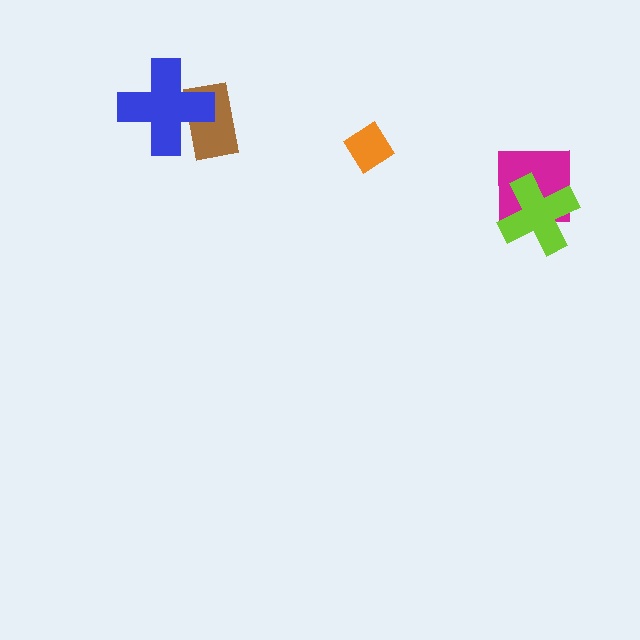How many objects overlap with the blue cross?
1 object overlaps with the blue cross.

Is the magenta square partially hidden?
Yes, it is partially covered by another shape.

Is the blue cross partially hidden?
No, no other shape covers it.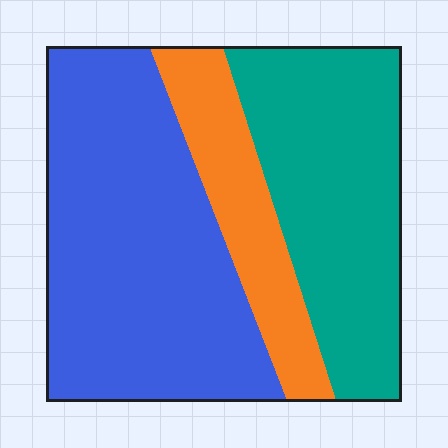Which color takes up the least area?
Orange, at roughly 15%.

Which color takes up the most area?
Blue, at roughly 50%.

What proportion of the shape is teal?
Teal covers 34% of the shape.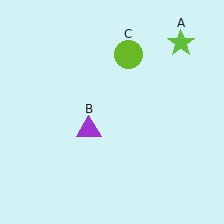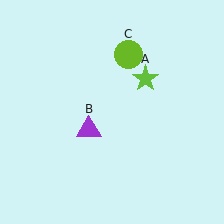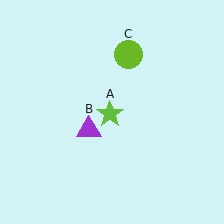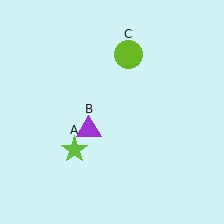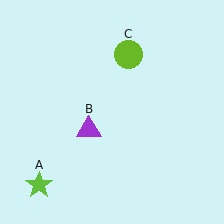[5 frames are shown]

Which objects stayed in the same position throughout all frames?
Purple triangle (object B) and lime circle (object C) remained stationary.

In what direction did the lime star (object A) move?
The lime star (object A) moved down and to the left.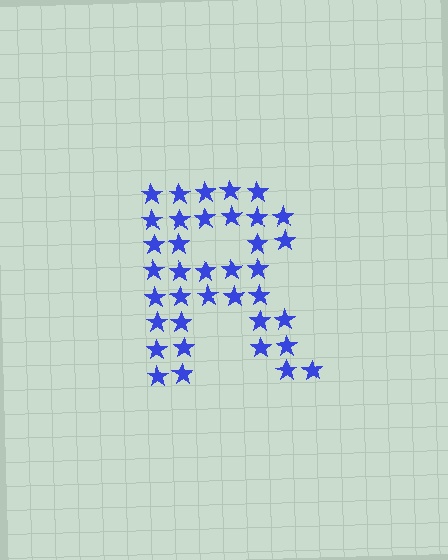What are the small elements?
The small elements are stars.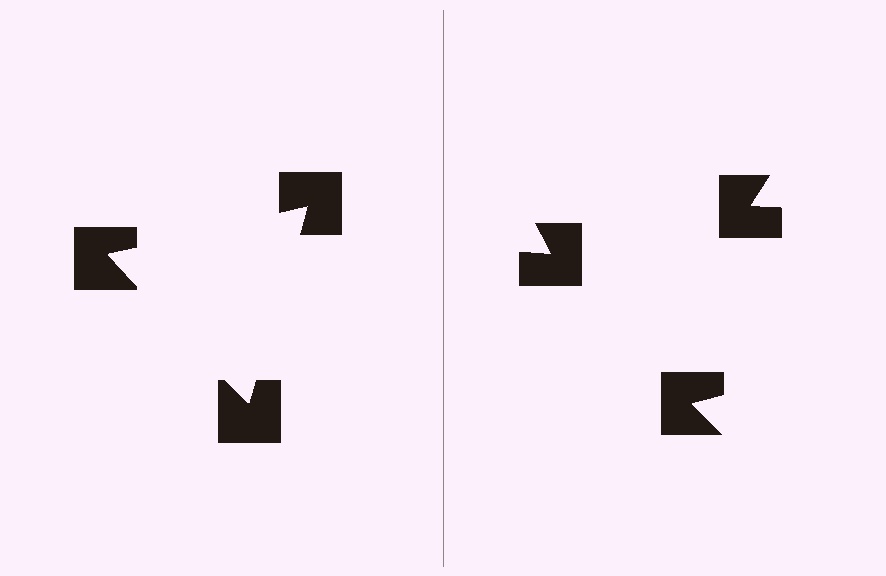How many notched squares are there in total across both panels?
6 — 3 on each side.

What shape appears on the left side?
An illusory triangle.